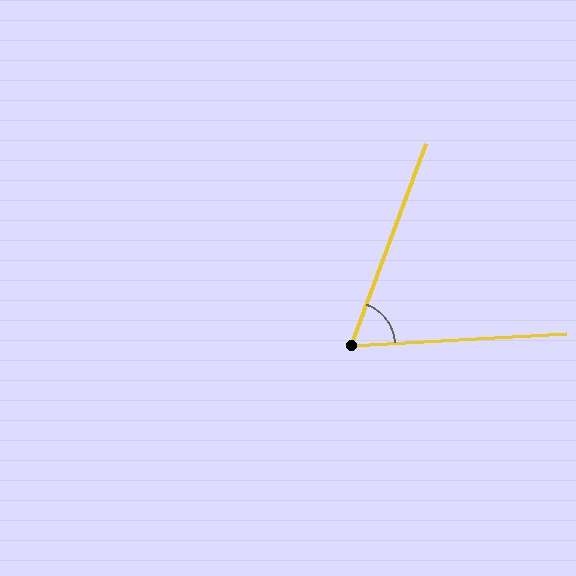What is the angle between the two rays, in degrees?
Approximately 67 degrees.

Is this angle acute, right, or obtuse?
It is acute.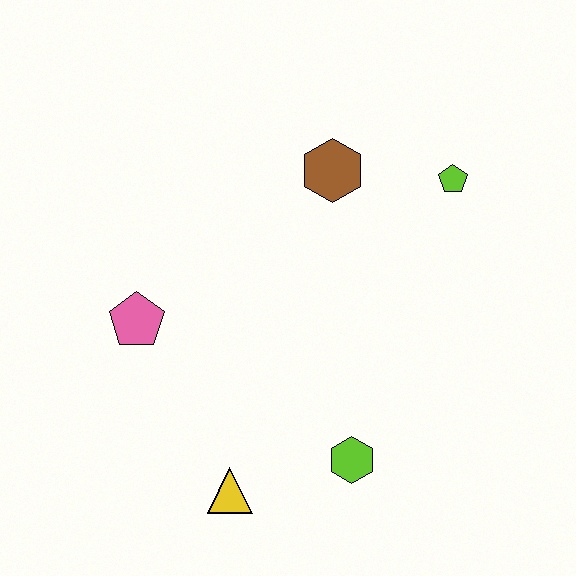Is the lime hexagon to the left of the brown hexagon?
No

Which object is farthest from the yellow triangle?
The lime pentagon is farthest from the yellow triangle.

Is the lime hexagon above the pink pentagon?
No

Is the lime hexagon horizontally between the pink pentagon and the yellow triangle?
No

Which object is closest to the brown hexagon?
The lime pentagon is closest to the brown hexagon.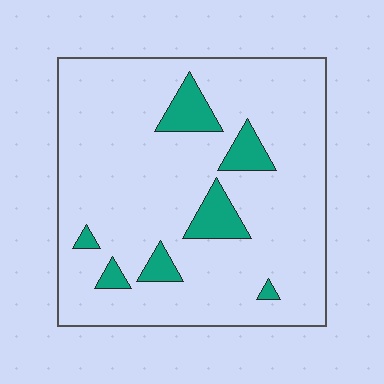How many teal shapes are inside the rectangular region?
7.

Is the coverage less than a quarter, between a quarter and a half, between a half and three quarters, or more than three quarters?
Less than a quarter.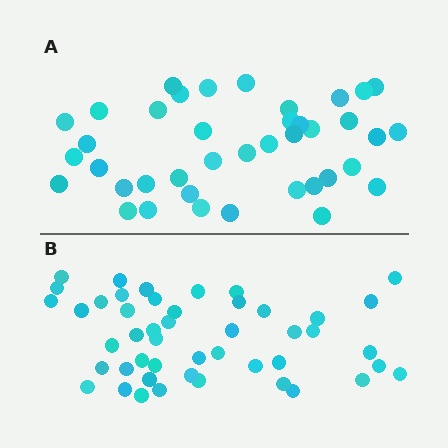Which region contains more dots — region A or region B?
Region B (the bottom region) has more dots.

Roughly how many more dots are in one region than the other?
Region B has roughly 8 or so more dots than region A.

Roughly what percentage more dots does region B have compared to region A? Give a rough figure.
About 20% more.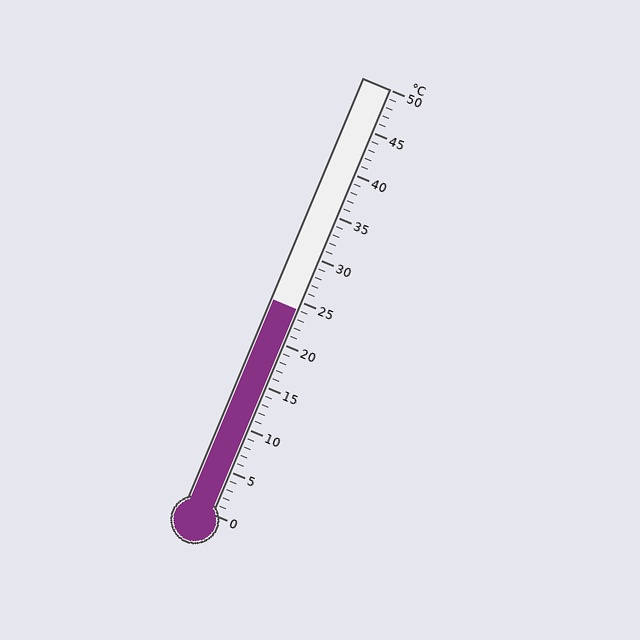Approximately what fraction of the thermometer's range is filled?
The thermometer is filled to approximately 50% of its range.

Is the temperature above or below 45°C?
The temperature is below 45°C.